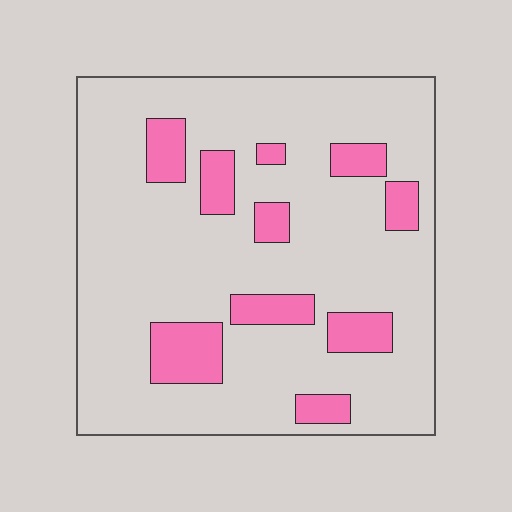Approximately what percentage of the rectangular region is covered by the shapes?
Approximately 15%.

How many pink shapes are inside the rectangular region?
10.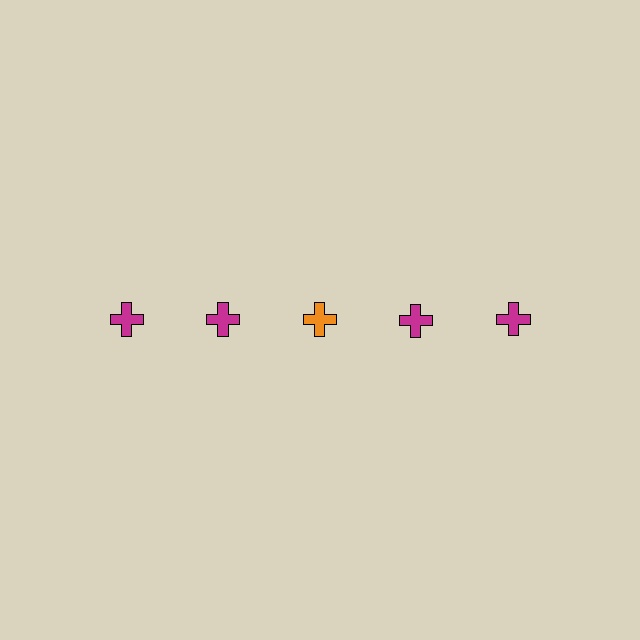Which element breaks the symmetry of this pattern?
The orange cross in the top row, center column breaks the symmetry. All other shapes are magenta crosses.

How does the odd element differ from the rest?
It has a different color: orange instead of magenta.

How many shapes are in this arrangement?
There are 5 shapes arranged in a grid pattern.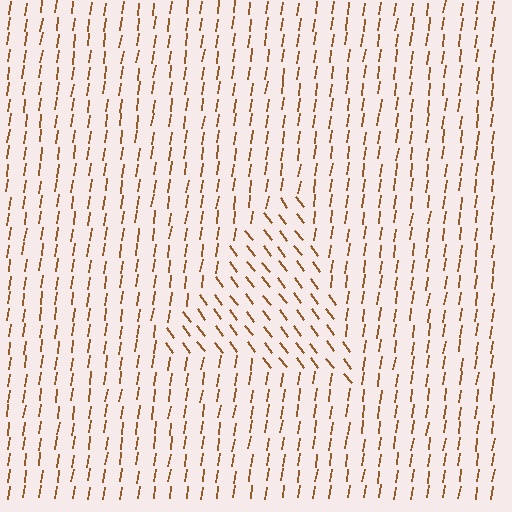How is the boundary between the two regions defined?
The boundary is defined purely by a change in line orientation (approximately 45 degrees difference). All lines are the same color and thickness.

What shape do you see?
I see a triangle.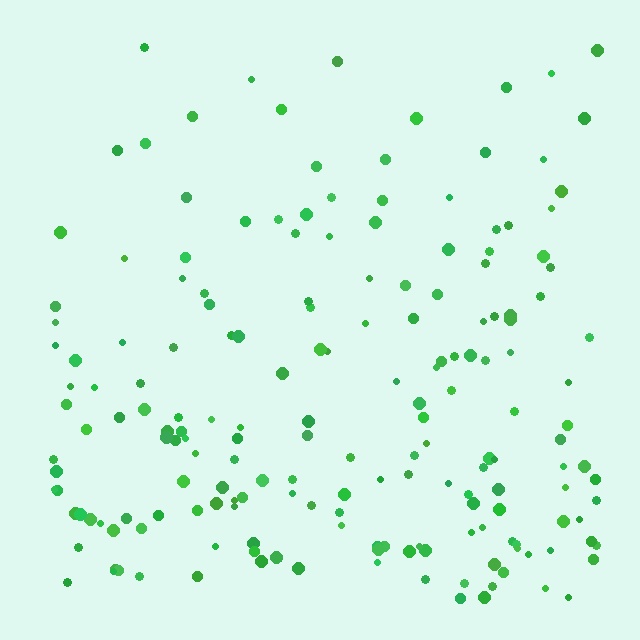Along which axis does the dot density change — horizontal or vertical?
Vertical.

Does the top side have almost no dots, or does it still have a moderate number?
Still a moderate number, just noticeably fewer than the bottom.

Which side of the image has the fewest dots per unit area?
The top.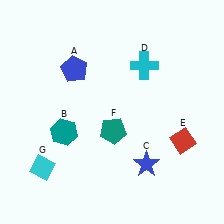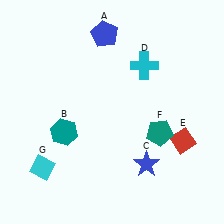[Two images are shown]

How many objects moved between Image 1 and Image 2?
2 objects moved between the two images.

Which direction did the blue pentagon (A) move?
The blue pentagon (A) moved up.